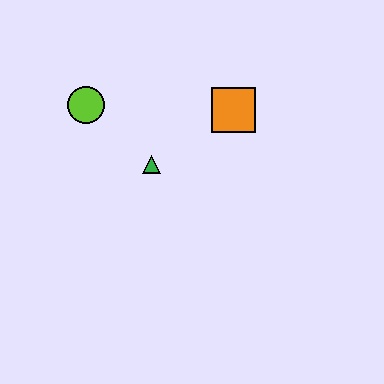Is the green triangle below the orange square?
Yes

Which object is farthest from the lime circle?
The orange square is farthest from the lime circle.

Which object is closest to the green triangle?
The lime circle is closest to the green triangle.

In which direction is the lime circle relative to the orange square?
The lime circle is to the left of the orange square.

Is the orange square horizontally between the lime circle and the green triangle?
No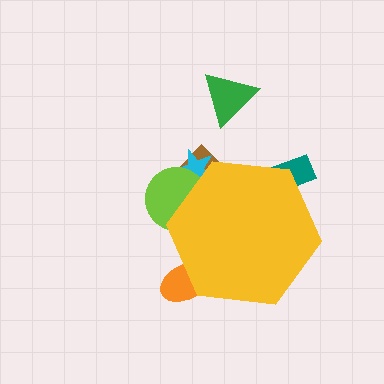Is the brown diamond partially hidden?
Yes, the brown diamond is partially hidden behind the yellow hexagon.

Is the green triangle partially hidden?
No, the green triangle is fully visible.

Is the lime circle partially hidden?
Yes, the lime circle is partially hidden behind the yellow hexagon.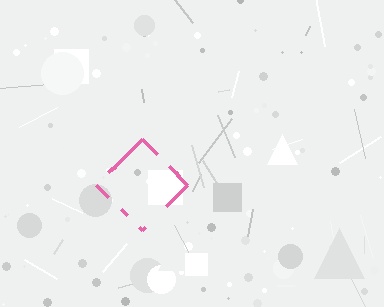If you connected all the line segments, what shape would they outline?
They would outline a diamond.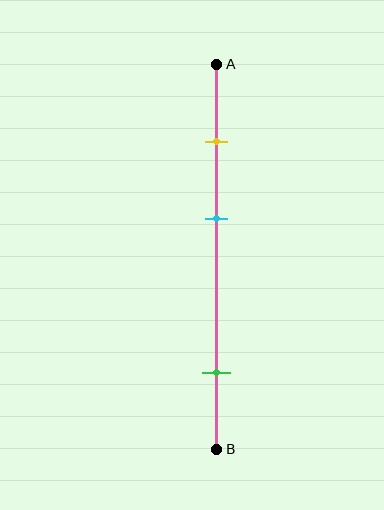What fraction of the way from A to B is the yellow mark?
The yellow mark is approximately 20% (0.2) of the way from A to B.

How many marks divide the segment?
There are 3 marks dividing the segment.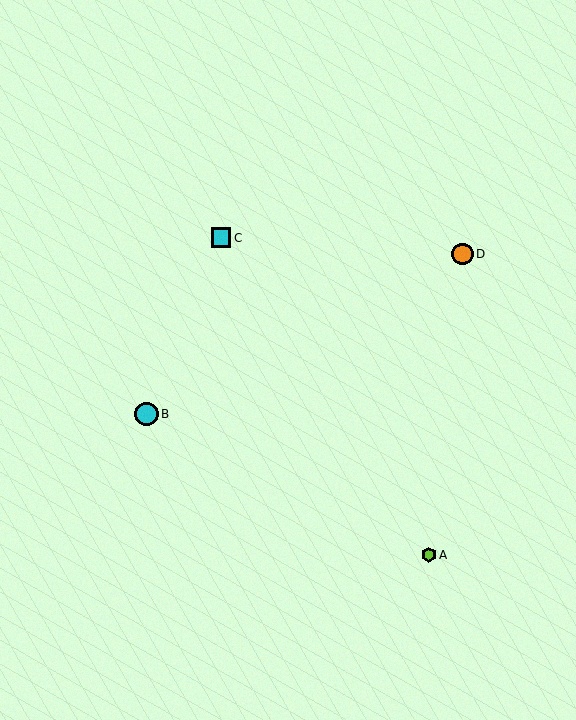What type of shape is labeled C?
Shape C is a cyan square.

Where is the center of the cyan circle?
The center of the cyan circle is at (146, 414).